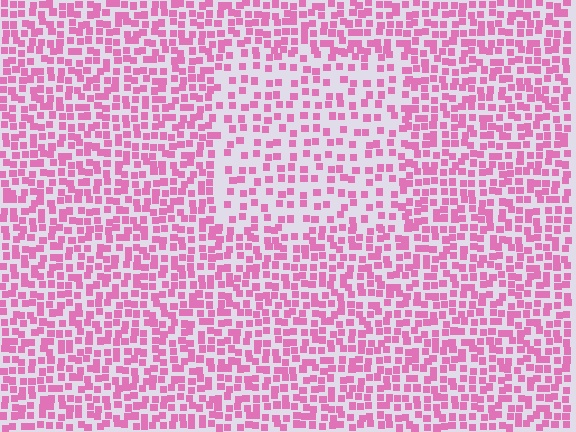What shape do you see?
I see a rectangle.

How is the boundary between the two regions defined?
The boundary is defined by a change in element density (approximately 1.8x ratio). All elements are the same color, size, and shape.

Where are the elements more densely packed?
The elements are more densely packed outside the rectangle boundary.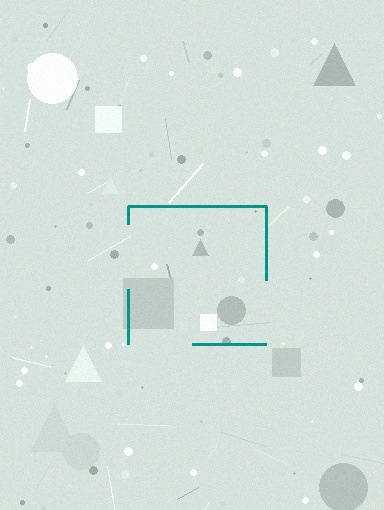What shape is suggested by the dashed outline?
The dashed outline suggests a square.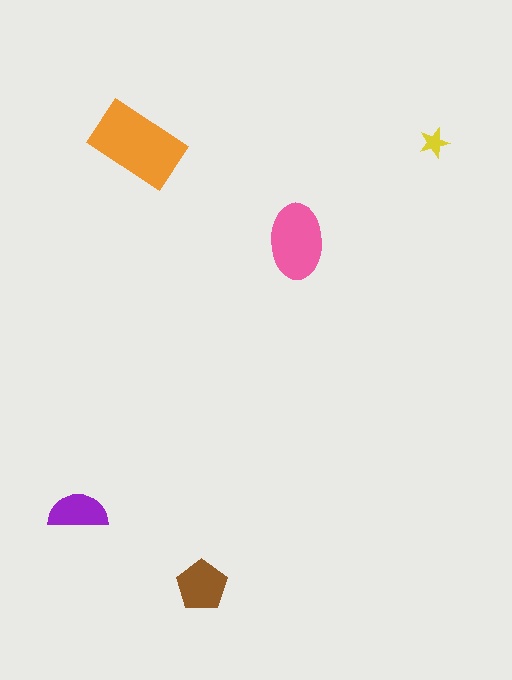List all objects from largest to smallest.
The orange rectangle, the pink ellipse, the brown pentagon, the purple semicircle, the yellow star.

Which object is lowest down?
The brown pentagon is bottommost.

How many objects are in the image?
There are 5 objects in the image.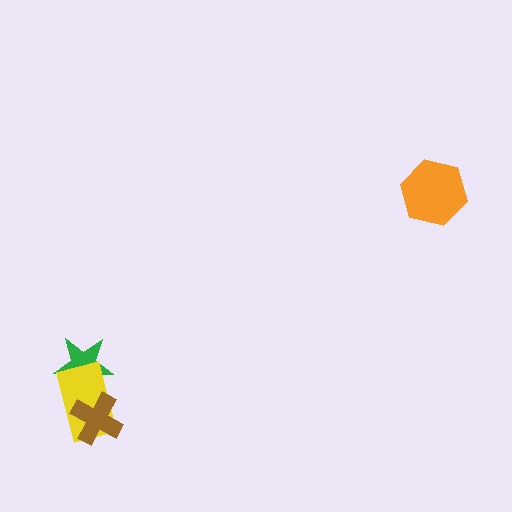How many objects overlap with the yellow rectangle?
2 objects overlap with the yellow rectangle.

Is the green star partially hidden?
Yes, it is partially covered by another shape.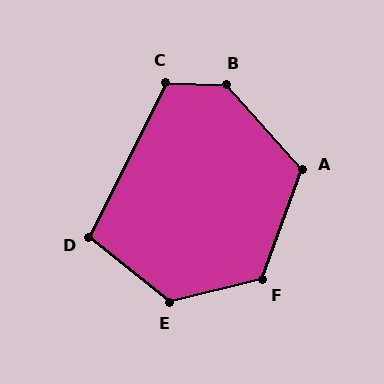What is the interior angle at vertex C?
Approximately 114 degrees (obtuse).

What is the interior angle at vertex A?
Approximately 118 degrees (obtuse).